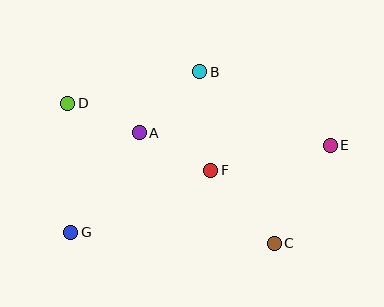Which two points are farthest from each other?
Points E and G are farthest from each other.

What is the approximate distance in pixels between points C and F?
The distance between C and F is approximately 97 pixels.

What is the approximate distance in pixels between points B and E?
The distance between B and E is approximately 150 pixels.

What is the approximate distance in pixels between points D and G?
The distance between D and G is approximately 129 pixels.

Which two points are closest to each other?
Points A and D are closest to each other.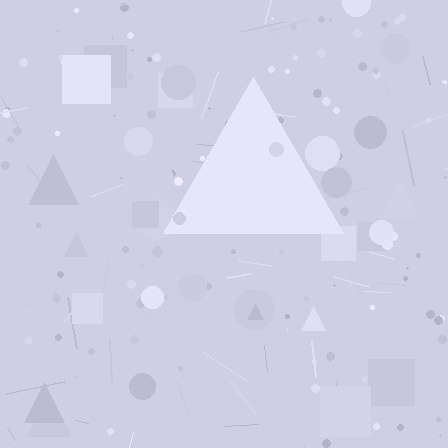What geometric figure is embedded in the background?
A triangle is embedded in the background.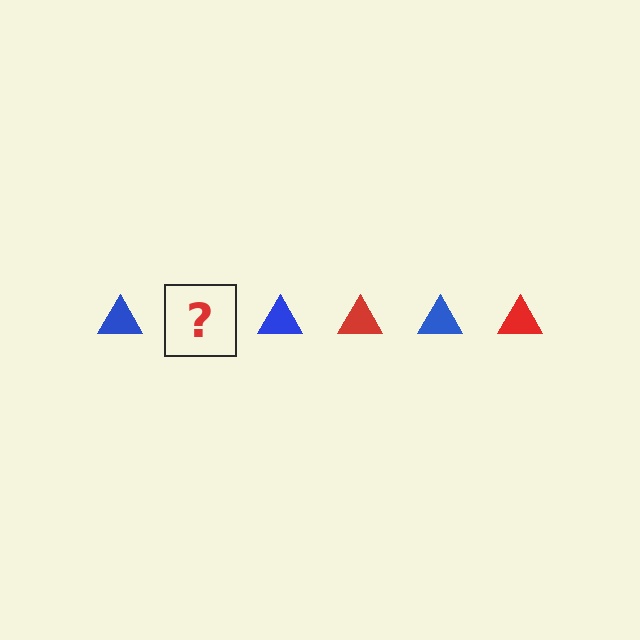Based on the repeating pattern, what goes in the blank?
The blank should be a red triangle.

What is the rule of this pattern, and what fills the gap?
The rule is that the pattern cycles through blue, red triangles. The gap should be filled with a red triangle.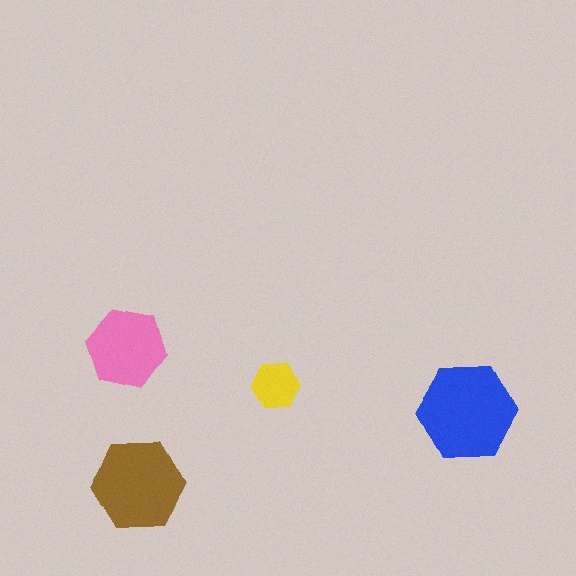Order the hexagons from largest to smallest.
the blue one, the brown one, the pink one, the yellow one.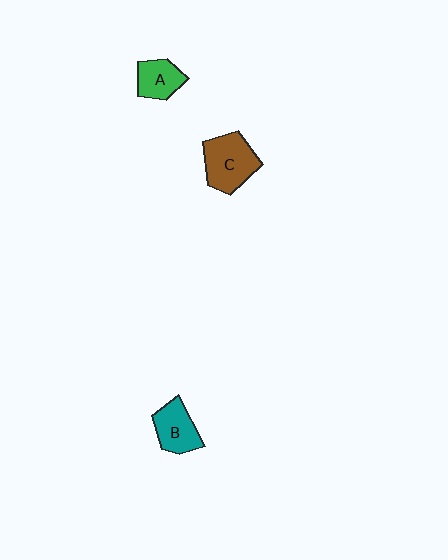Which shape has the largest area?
Shape C (brown).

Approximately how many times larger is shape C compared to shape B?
Approximately 1.3 times.